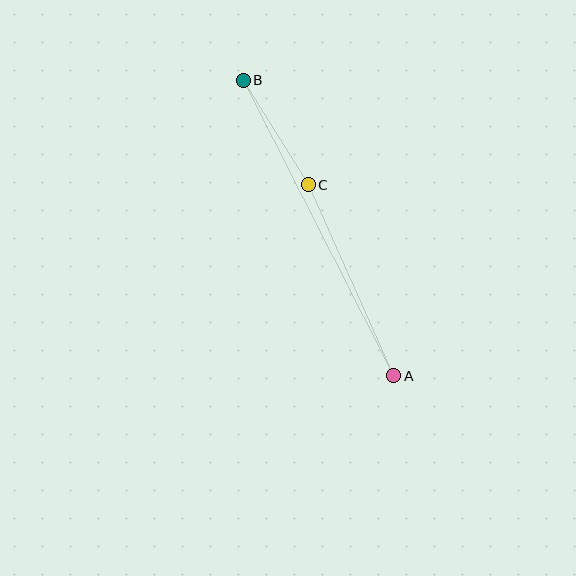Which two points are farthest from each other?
Points A and B are farthest from each other.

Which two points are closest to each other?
Points B and C are closest to each other.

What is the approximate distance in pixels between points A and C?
The distance between A and C is approximately 209 pixels.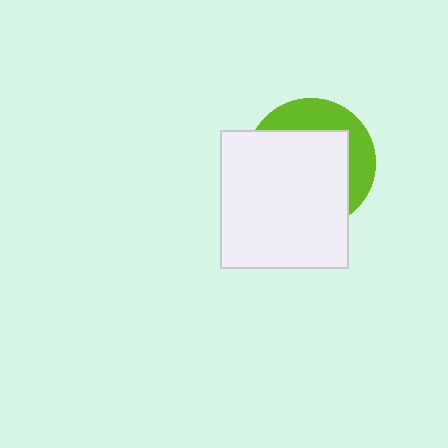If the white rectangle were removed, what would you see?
You would see the complete lime circle.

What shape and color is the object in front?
The object in front is a white rectangle.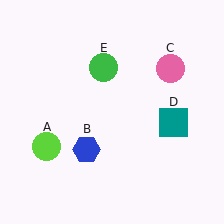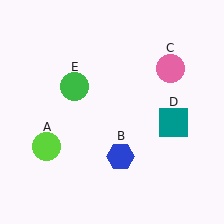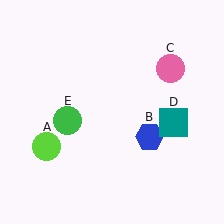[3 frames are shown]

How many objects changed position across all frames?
2 objects changed position: blue hexagon (object B), green circle (object E).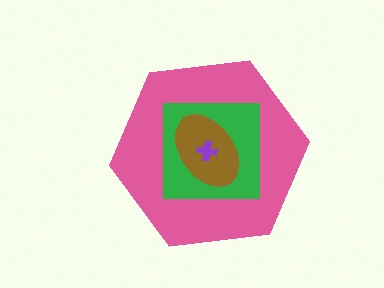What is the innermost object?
The purple cross.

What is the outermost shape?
The pink hexagon.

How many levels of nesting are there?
4.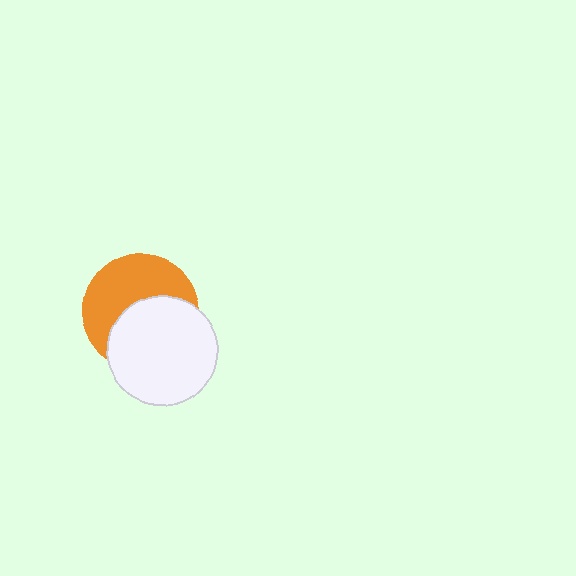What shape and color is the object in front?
The object in front is a white circle.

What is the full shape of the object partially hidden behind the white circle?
The partially hidden object is an orange circle.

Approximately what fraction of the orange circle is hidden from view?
Roughly 49% of the orange circle is hidden behind the white circle.